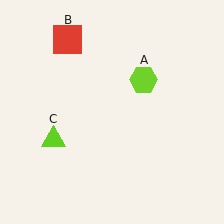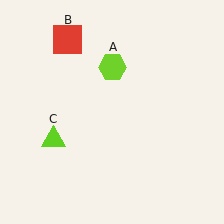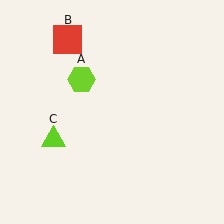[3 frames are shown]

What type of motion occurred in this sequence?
The lime hexagon (object A) rotated counterclockwise around the center of the scene.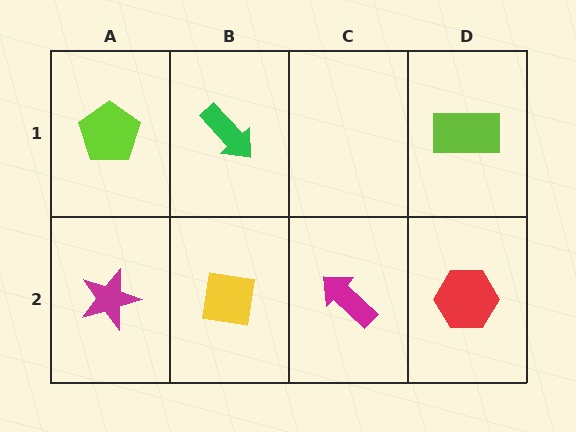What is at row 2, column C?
A magenta arrow.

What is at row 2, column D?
A red hexagon.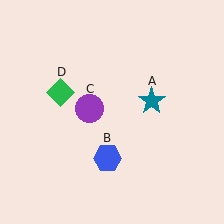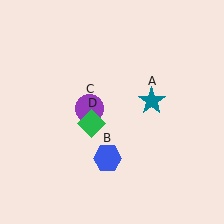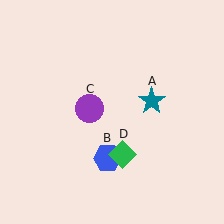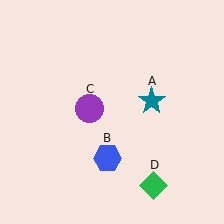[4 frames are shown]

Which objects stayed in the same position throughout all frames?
Teal star (object A) and blue hexagon (object B) and purple circle (object C) remained stationary.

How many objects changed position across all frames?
1 object changed position: green diamond (object D).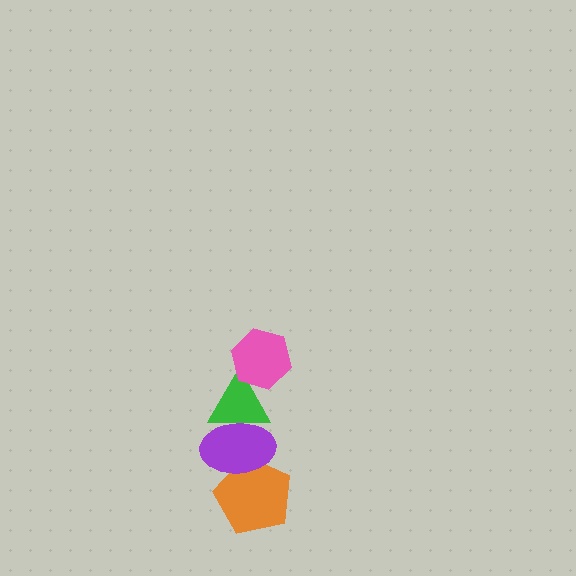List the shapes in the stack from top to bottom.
From top to bottom: the pink hexagon, the green triangle, the purple ellipse, the orange pentagon.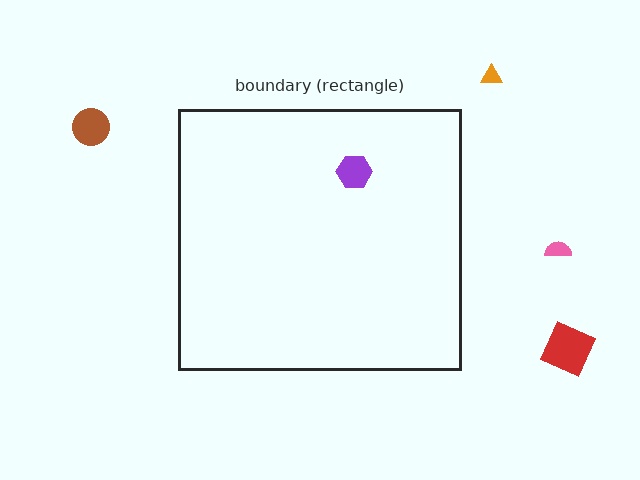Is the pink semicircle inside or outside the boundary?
Outside.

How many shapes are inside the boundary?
1 inside, 4 outside.